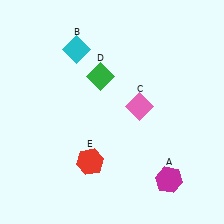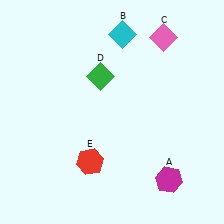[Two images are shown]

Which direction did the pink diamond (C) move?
The pink diamond (C) moved up.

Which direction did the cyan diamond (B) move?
The cyan diamond (B) moved right.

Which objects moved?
The objects that moved are: the cyan diamond (B), the pink diamond (C).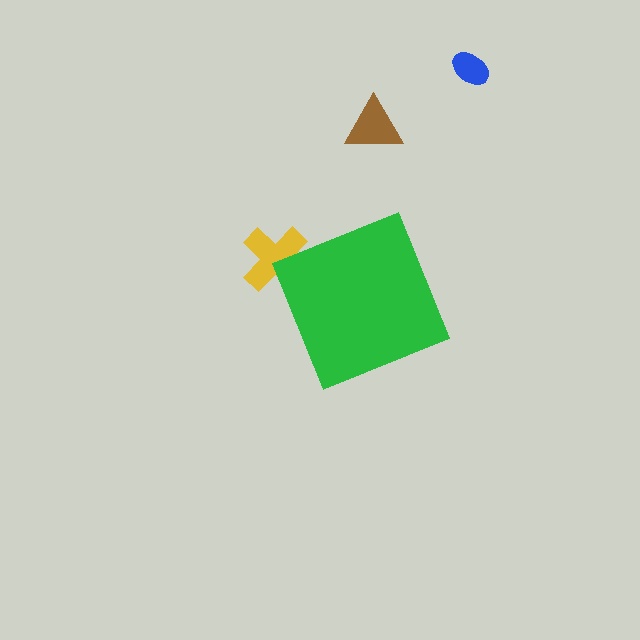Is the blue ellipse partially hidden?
No, the blue ellipse is fully visible.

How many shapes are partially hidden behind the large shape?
1 shape is partially hidden.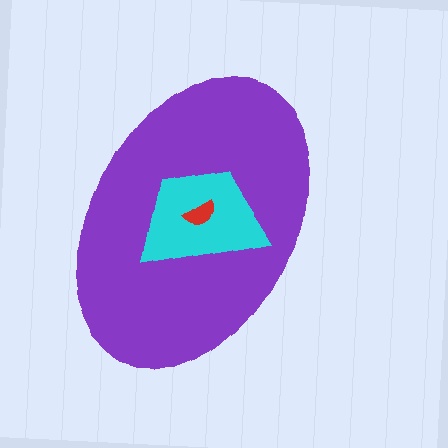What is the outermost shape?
The purple ellipse.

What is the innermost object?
The red semicircle.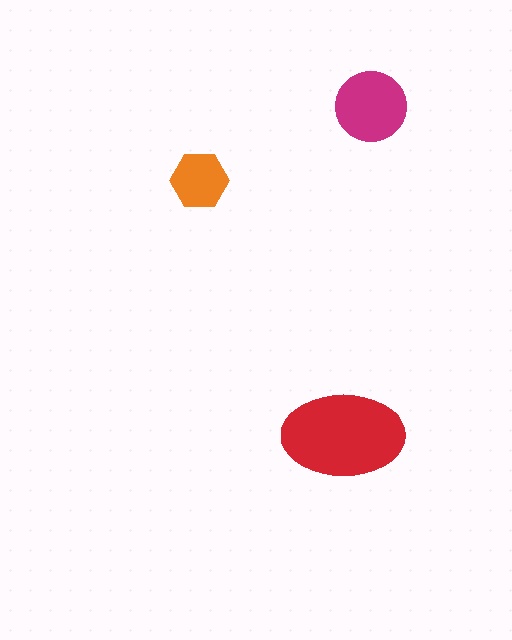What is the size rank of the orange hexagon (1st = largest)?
3rd.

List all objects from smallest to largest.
The orange hexagon, the magenta circle, the red ellipse.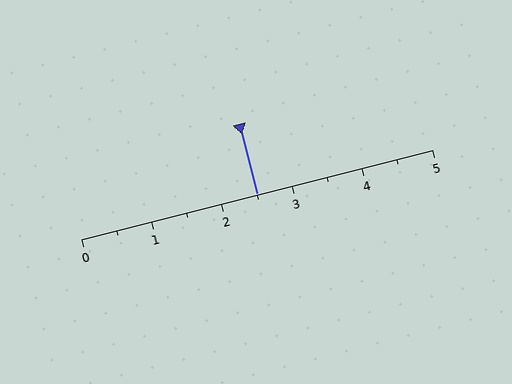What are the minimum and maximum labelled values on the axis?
The axis runs from 0 to 5.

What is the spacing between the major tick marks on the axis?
The major ticks are spaced 1 apart.